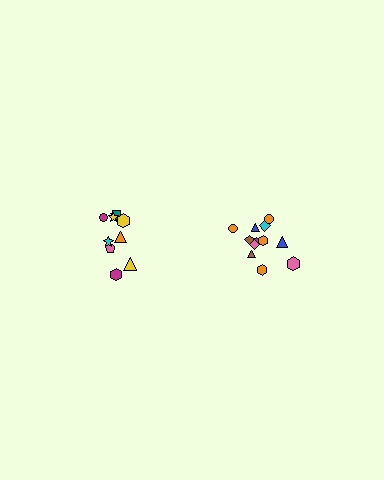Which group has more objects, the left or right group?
The right group.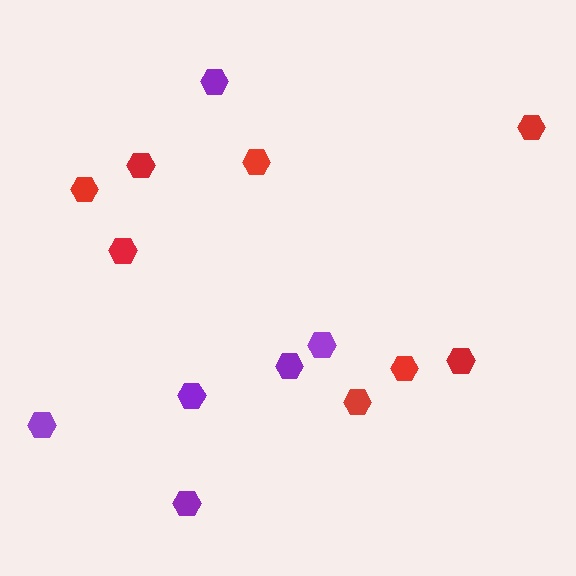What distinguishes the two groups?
There are 2 groups: one group of red hexagons (8) and one group of purple hexagons (6).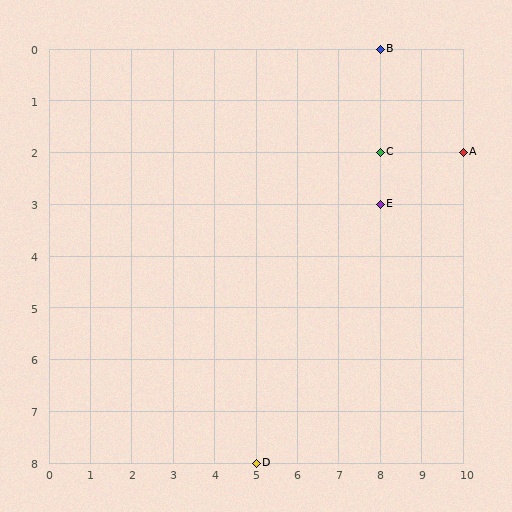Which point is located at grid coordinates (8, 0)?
Point B is at (8, 0).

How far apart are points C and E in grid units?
Points C and E are 1 row apart.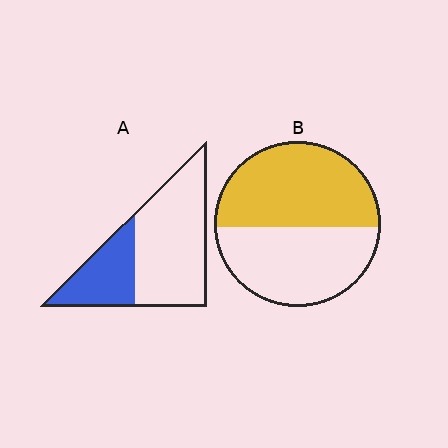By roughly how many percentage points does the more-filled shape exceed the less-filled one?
By roughly 20 percentage points (B over A).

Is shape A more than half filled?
No.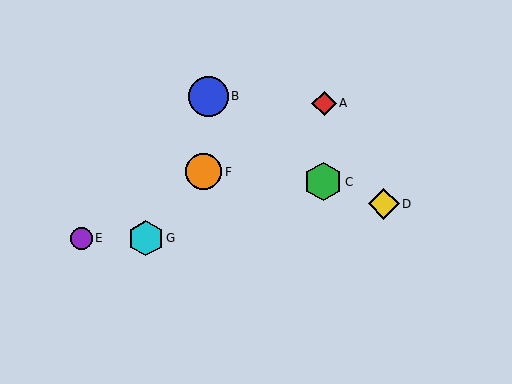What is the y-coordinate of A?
Object A is at y≈103.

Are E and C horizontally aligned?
No, E is at y≈238 and C is at y≈182.